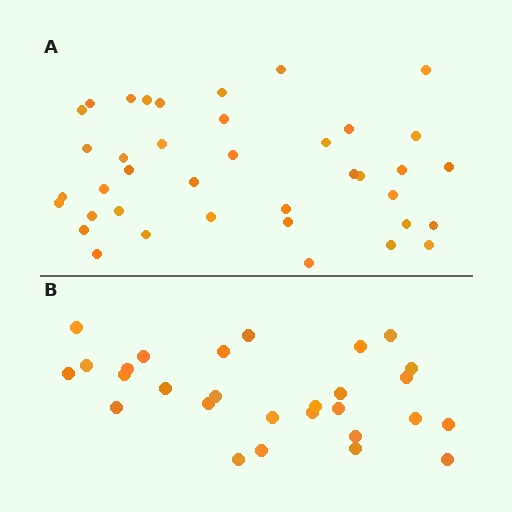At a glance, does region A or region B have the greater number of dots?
Region A (the top region) has more dots.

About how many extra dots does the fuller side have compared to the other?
Region A has roughly 12 or so more dots than region B.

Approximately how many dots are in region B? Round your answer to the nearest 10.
About 30 dots. (The exact count is 28, which rounds to 30.)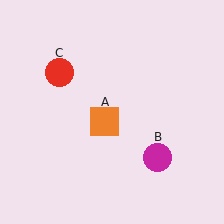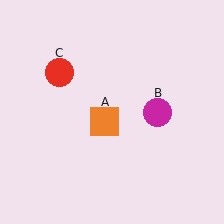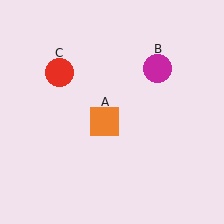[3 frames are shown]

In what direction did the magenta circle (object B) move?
The magenta circle (object B) moved up.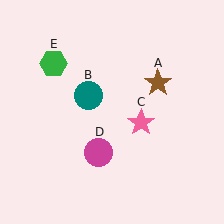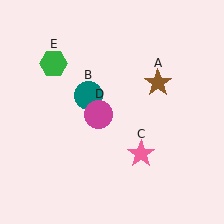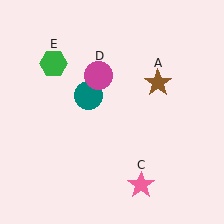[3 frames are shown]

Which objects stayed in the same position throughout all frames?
Brown star (object A) and teal circle (object B) and green hexagon (object E) remained stationary.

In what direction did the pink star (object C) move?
The pink star (object C) moved down.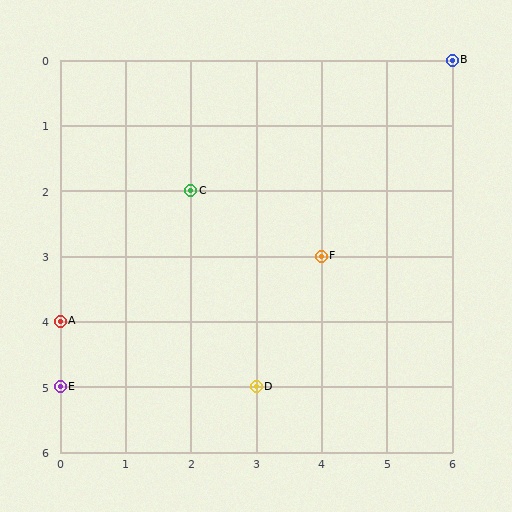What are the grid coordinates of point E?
Point E is at grid coordinates (0, 5).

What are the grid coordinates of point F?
Point F is at grid coordinates (4, 3).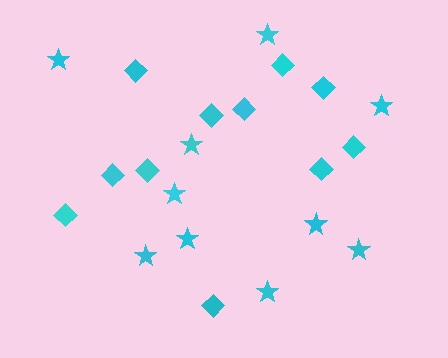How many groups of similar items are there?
There are 2 groups: one group of diamonds (11) and one group of stars (10).